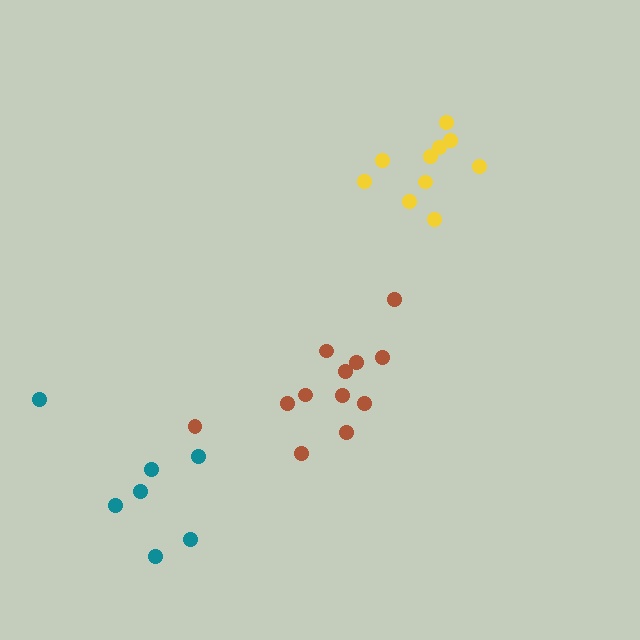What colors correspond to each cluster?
The clusters are colored: yellow, brown, teal.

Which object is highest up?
The yellow cluster is topmost.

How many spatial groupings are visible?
There are 3 spatial groupings.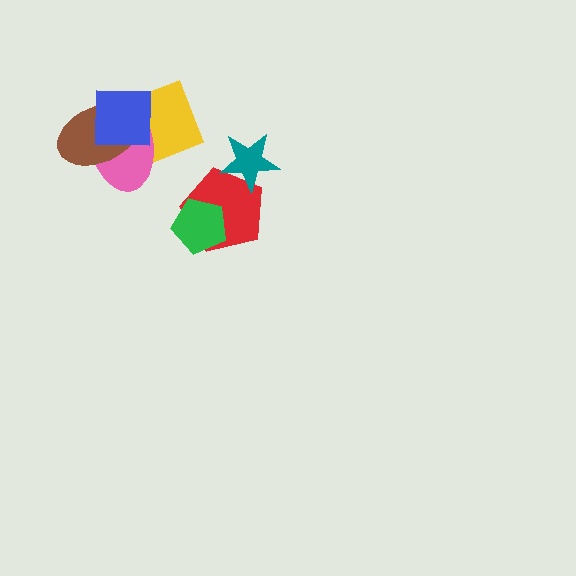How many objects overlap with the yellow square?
3 objects overlap with the yellow square.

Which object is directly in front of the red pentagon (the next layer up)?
The teal star is directly in front of the red pentagon.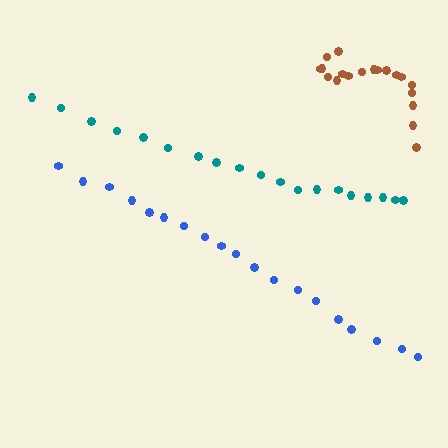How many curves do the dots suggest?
There are 3 distinct paths.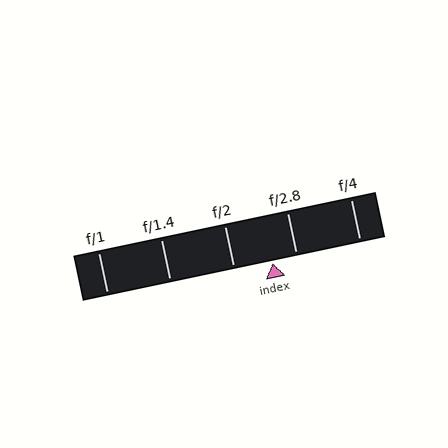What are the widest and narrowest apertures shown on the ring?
The widest aperture shown is f/1 and the narrowest is f/4.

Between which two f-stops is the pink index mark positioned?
The index mark is between f/2 and f/2.8.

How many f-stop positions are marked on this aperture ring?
There are 5 f-stop positions marked.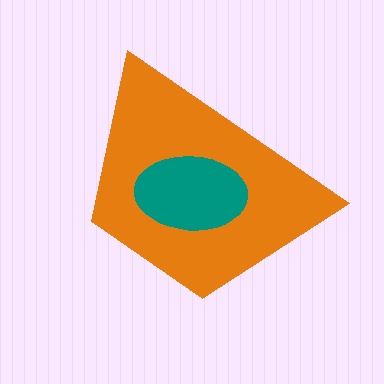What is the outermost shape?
The orange trapezoid.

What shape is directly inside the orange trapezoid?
The teal ellipse.